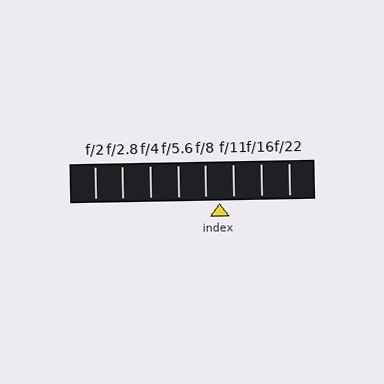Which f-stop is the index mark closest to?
The index mark is closest to f/11.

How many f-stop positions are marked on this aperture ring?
There are 8 f-stop positions marked.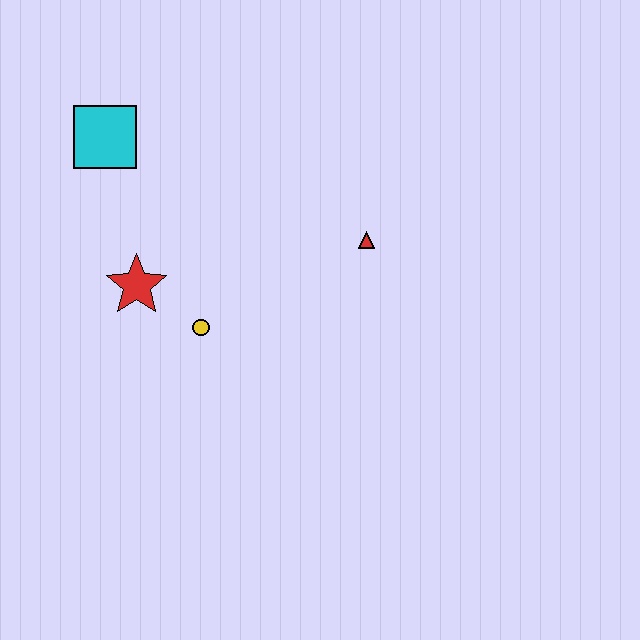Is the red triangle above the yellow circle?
Yes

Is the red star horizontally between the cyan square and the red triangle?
Yes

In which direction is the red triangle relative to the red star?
The red triangle is to the right of the red star.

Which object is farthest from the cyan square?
The red triangle is farthest from the cyan square.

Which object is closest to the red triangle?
The yellow circle is closest to the red triangle.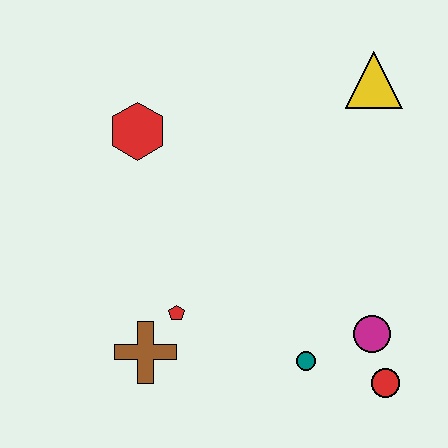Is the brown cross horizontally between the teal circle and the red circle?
No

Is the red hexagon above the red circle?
Yes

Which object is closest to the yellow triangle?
The red hexagon is closest to the yellow triangle.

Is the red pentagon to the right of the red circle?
No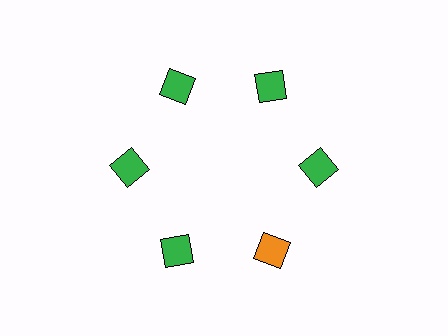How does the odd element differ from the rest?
It has a different color: orange instead of green.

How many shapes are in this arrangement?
There are 6 shapes arranged in a ring pattern.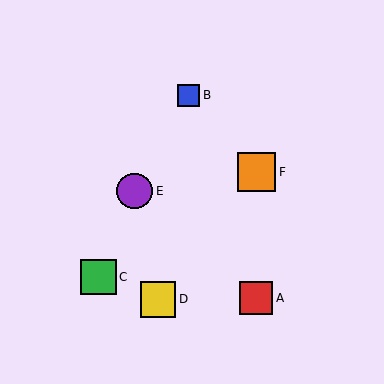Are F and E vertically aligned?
No, F is at x≈256 and E is at x≈135.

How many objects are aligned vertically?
2 objects (A, F) are aligned vertically.